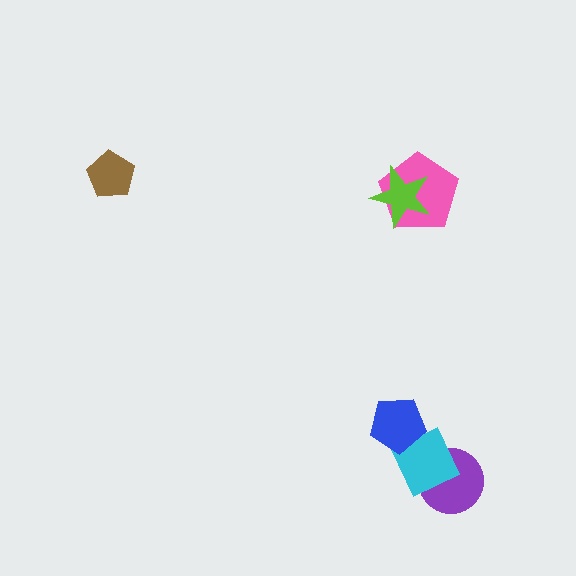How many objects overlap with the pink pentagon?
1 object overlaps with the pink pentagon.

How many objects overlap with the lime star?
1 object overlaps with the lime star.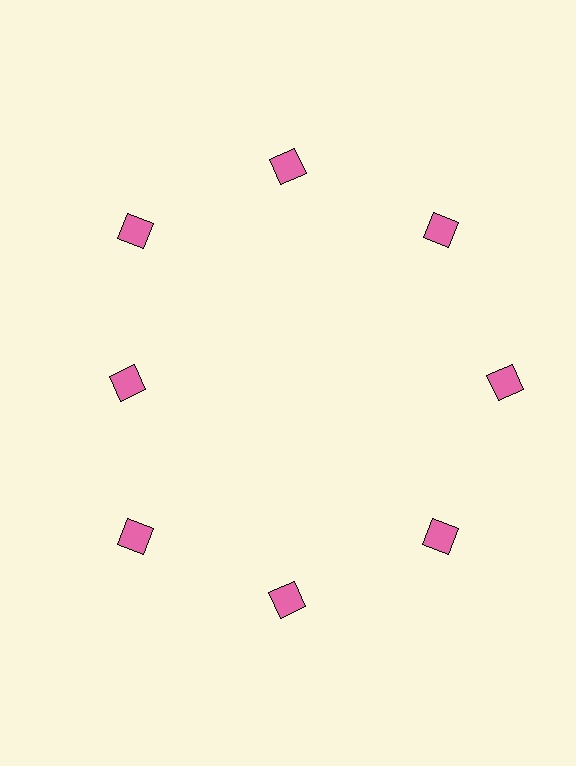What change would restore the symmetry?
The symmetry would be restored by moving it outward, back onto the ring so that all 8 diamonds sit at equal angles and equal distance from the center.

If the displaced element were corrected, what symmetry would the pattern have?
It would have 8-fold rotational symmetry — the pattern would map onto itself every 45 degrees.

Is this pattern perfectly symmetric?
No. The 8 pink diamonds are arranged in a ring, but one element near the 9 o'clock position is pulled inward toward the center, breaking the 8-fold rotational symmetry.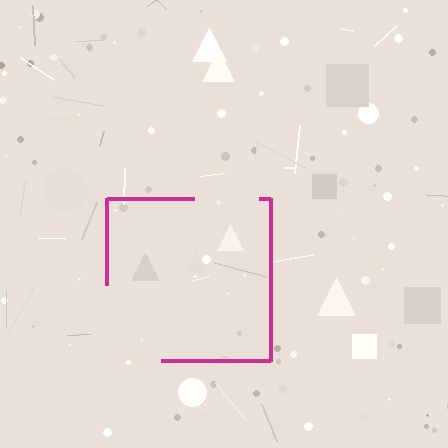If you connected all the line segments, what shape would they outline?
They would outline a square.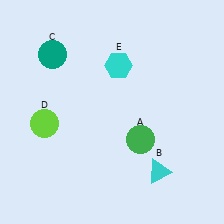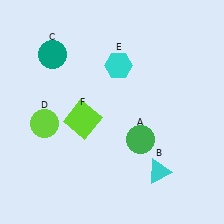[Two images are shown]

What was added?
A lime square (F) was added in Image 2.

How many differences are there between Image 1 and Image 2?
There is 1 difference between the two images.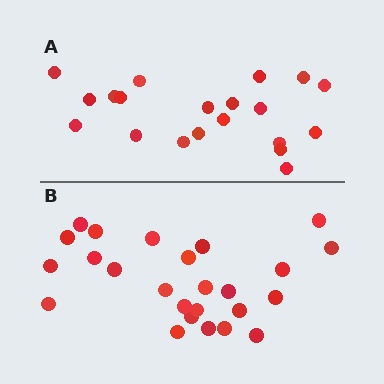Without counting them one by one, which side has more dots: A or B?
Region B (the bottom region) has more dots.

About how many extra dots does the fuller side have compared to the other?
Region B has about 5 more dots than region A.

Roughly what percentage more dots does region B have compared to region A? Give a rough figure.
About 25% more.